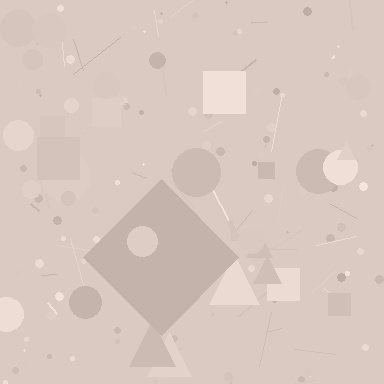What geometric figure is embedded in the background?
A diamond is embedded in the background.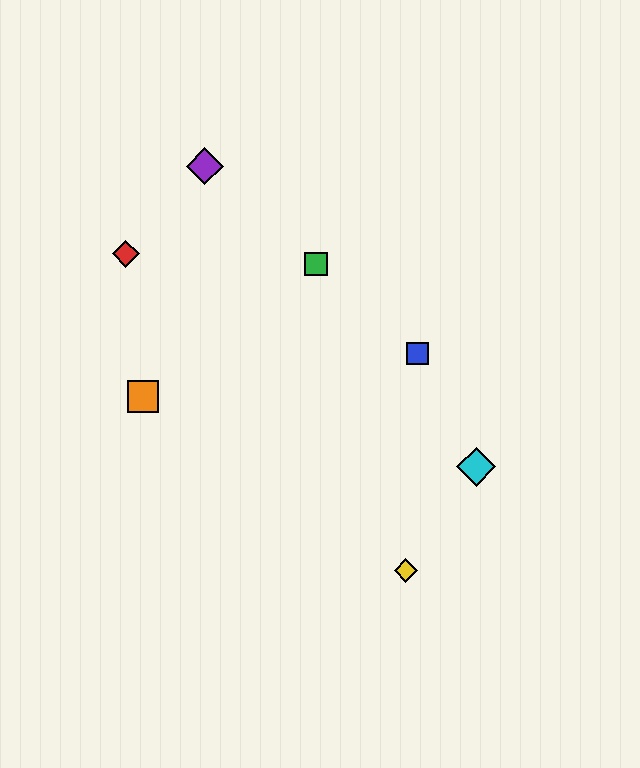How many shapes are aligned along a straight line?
3 shapes (the blue square, the green square, the purple diamond) are aligned along a straight line.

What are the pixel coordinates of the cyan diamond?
The cyan diamond is at (476, 467).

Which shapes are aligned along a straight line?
The blue square, the green square, the purple diamond are aligned along a straight line.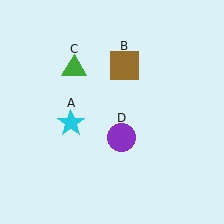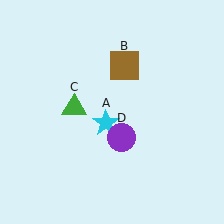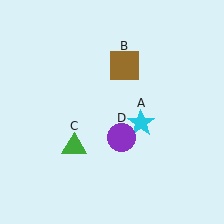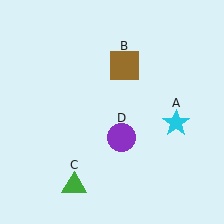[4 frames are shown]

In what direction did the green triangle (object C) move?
The green triangle (object C) moved down.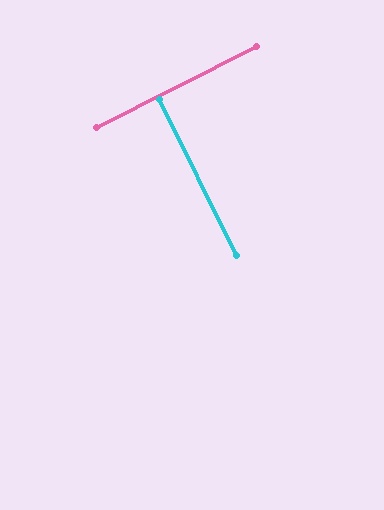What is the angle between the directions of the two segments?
Approximately 89 degrees.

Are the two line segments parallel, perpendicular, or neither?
Perpendicular — they meet at approximately 89°.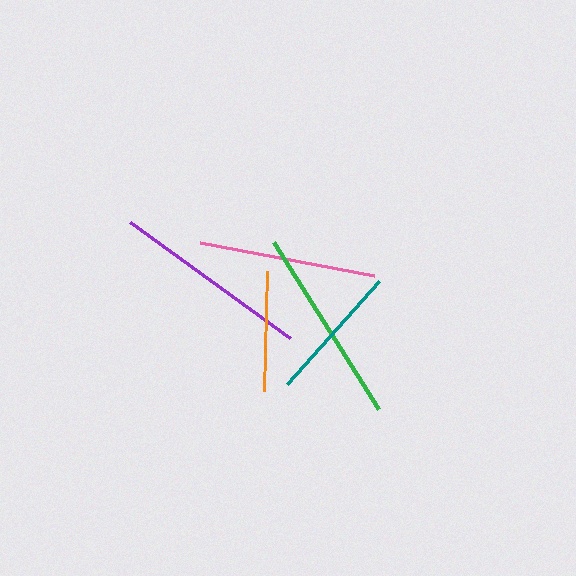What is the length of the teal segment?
The teal segment is approximately 138 pixels long.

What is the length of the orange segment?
The orange segment is approximately 120 pixels long.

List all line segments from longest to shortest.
From longest to shortest: purple, green, pink, teal, orange.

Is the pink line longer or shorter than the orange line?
The pink line is longer than the orange line.